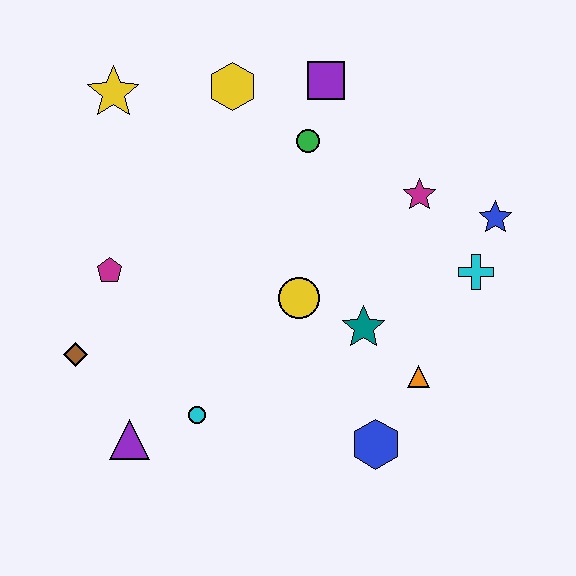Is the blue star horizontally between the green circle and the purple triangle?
No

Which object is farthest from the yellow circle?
The yellow star is farthest from the yellow circle.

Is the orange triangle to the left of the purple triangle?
No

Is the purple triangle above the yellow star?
No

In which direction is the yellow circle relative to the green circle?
The yellow circle is below the green circle.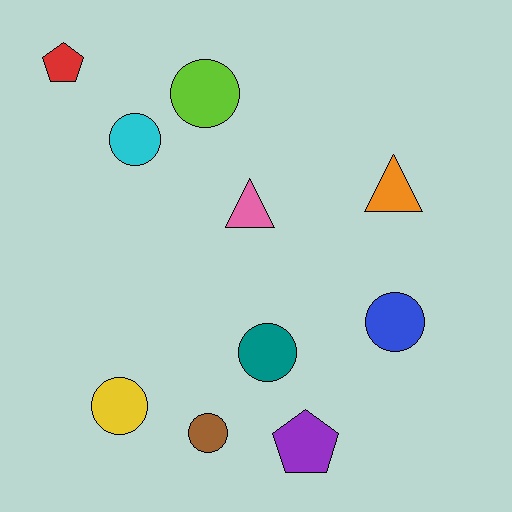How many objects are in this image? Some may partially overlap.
There are 10 objects.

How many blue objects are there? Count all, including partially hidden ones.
There is 1 blue object.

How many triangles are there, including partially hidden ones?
There are 2 triangles.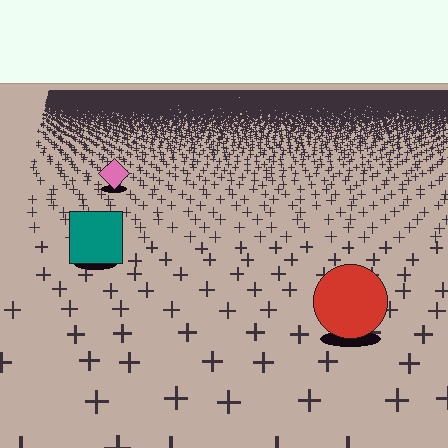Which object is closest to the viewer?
The red circle is closest. The texture marks near it are larger and more spread out.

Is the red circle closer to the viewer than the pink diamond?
Yes. The red circle is closer — you can tell from the texture gradient: the ground texture is coarser near it.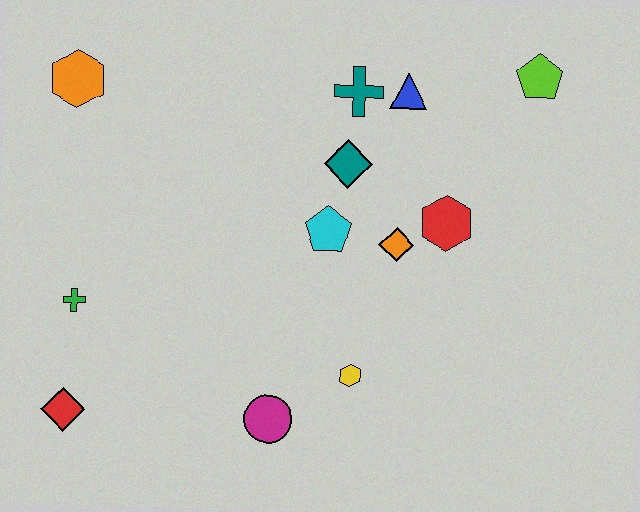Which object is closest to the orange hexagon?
The green cross is closest to the orange hexagon.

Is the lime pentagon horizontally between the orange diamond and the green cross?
No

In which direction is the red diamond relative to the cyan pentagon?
The red diamond is to the left of the cyan pentagon.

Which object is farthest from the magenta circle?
The lime pentagon is farthest from the magenta circle.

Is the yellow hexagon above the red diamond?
Yes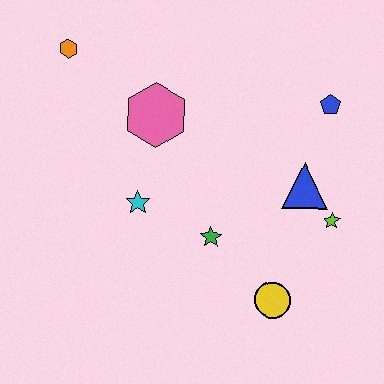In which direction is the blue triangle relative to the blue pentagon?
The blue triangle is below the blue pentagon.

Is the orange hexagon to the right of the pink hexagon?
No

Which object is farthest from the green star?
The orange hexagon is farthest from the green star.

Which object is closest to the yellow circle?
The green star is closest to the yellow circle.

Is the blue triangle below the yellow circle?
No